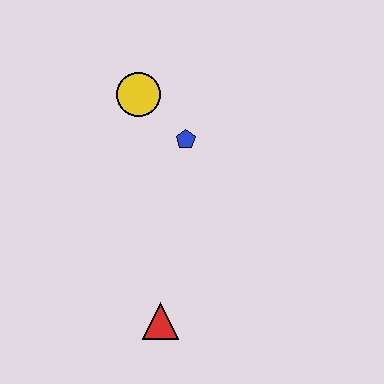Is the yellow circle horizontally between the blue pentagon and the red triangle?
No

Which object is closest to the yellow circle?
The blue pentagon is closest to the yellow circle.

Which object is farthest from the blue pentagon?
The red triangle is farthest from the blue pentagon.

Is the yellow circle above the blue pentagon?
Yes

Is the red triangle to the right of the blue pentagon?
No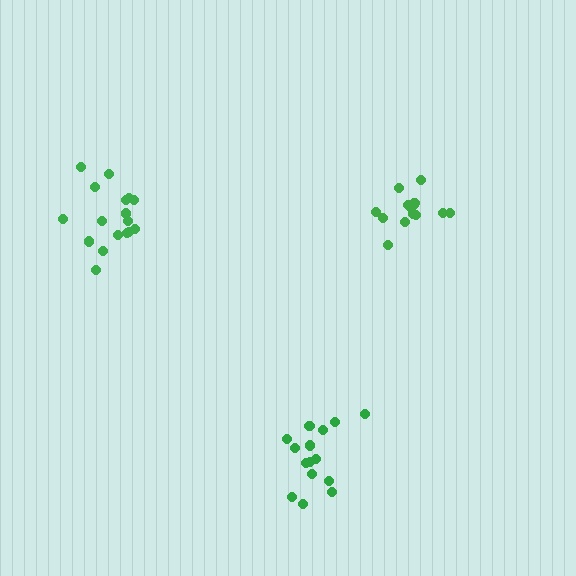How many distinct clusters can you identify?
There are 3 distinct clusters.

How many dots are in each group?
Group 1: 15 dots, Group 2: 17 dots, Group 3: 14 dots (46 total).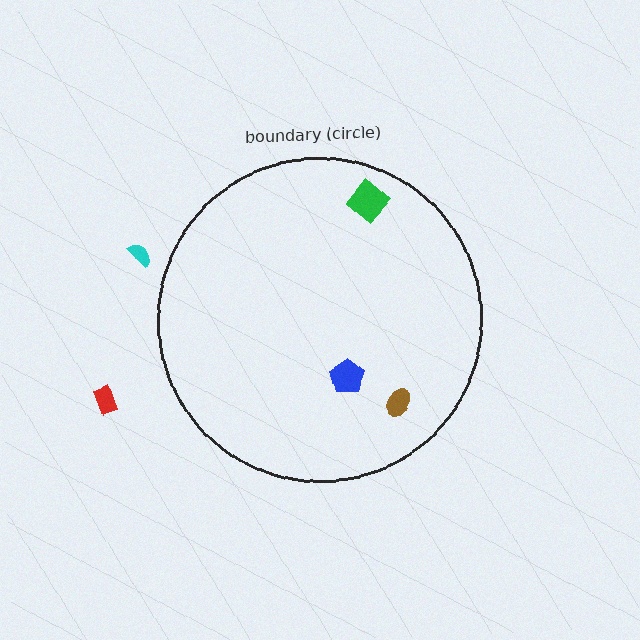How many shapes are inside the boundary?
3 inside, 2 outside.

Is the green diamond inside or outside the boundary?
Inside.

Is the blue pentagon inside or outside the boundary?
Inside.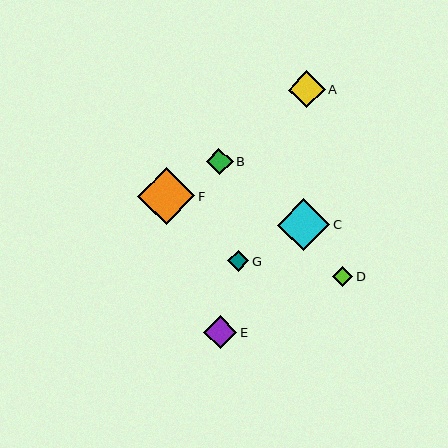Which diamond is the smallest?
Diamond D is the smallest with a size of approximately 21 pixels.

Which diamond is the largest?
Diamond F is the largest with a size of approximately 57 pixels.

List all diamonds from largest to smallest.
From largest to smallest: F, C, A, E, B, G, D.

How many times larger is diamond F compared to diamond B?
Diamond F is approximately 2.2 times the size of diamond B.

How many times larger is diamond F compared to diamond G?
Diamond F is approximately 2.7 times the size of diamond G.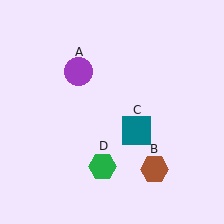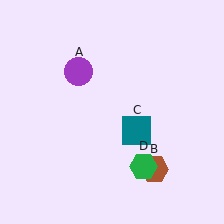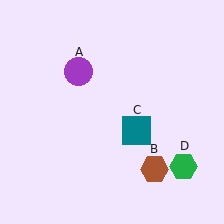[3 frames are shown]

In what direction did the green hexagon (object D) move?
The green hexagon (object D) moved right.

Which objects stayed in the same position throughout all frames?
Purple circle (object A) and brown hexagon (object B) and teal square (object C) remained stationary.